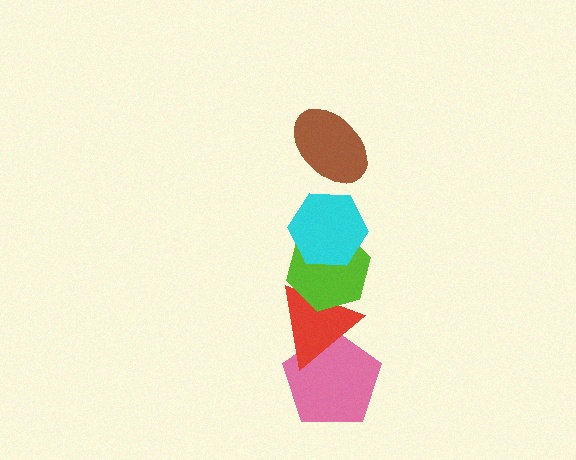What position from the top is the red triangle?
The red triangle is 4th from the top.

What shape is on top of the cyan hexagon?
The brown ellipse is on top of the cyan hexagon.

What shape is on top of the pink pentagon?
The red triangle is on top of the pink pentagon.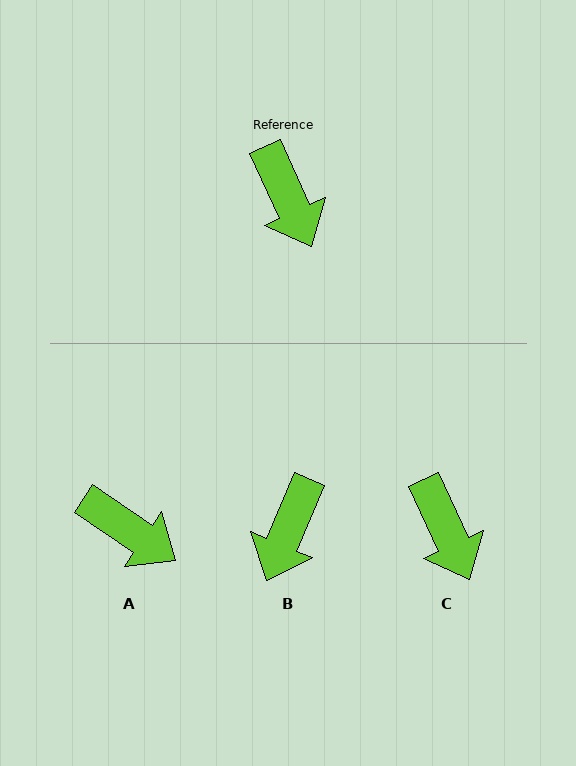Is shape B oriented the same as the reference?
No, it is off by about 48 degrees.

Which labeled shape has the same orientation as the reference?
C.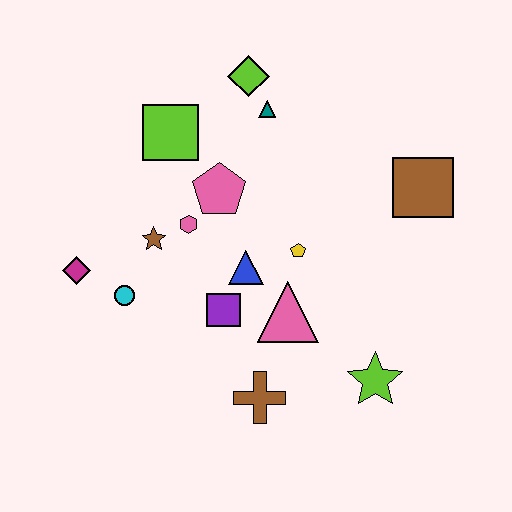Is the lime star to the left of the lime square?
No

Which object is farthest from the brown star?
The brown square is farthest from the brown star.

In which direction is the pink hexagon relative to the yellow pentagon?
The pink hexagon is to the left of the yellow pentagon.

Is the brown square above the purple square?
Yes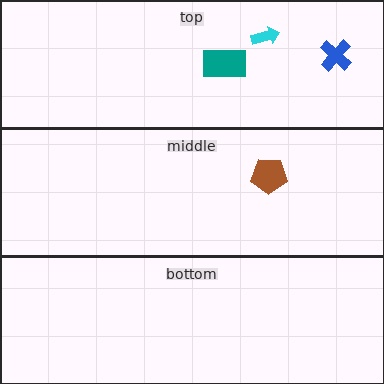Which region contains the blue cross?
The top region.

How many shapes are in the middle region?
1.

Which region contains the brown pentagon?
The middle region.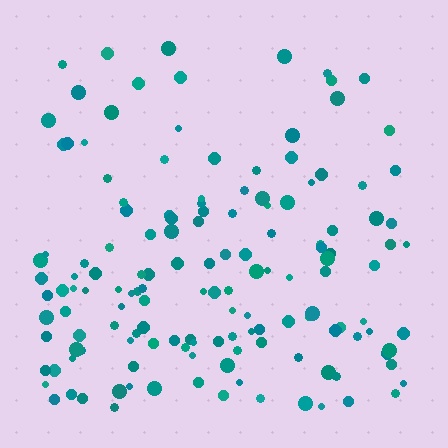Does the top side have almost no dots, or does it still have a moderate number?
Still a moderate number, just noticeably fewer than the bottom.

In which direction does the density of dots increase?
From top to bottom, with the bottom side densest.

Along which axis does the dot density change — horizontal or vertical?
Vertical.